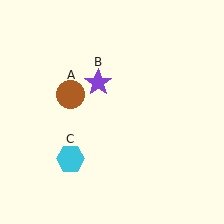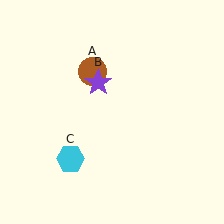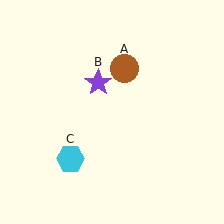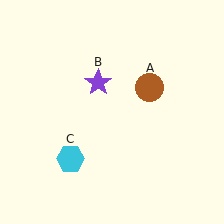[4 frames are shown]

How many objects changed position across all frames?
1 object changed position: brown circle (object A).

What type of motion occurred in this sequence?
The brown circle (object A) rotated clockwise around the center of the scene.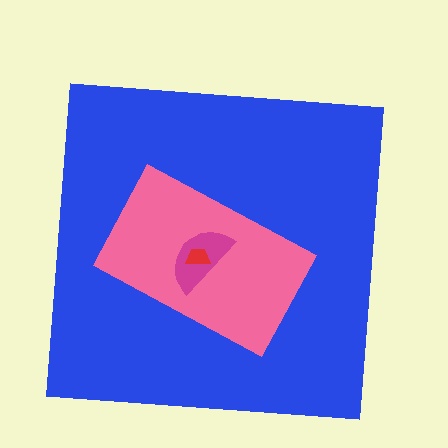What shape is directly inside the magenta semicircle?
The red trapezoid.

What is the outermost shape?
The blue square.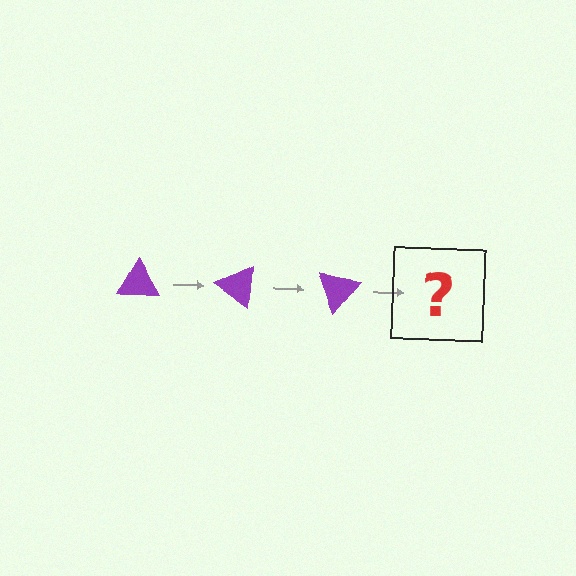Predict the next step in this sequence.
The next step is a purple triangle rotated 105 degrees.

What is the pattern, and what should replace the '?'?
The pattern is that the triangle rotates 35 degrees each step. The '?' should be a purple triangle rotated 105 degrees.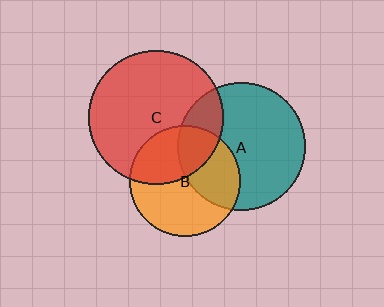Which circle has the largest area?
Circle C (red).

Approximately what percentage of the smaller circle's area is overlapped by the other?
Approximately 40%.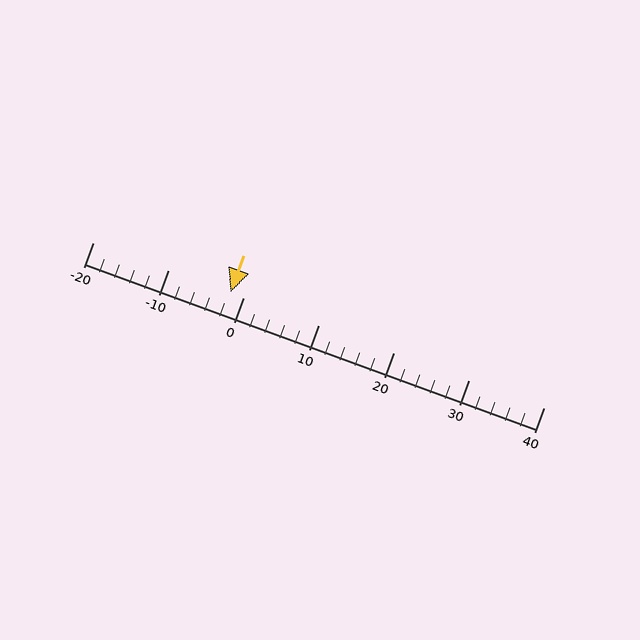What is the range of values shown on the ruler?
The ruler shows values from -20 to 40.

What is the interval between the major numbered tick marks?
The major tick marks are spaced 10 units apart.